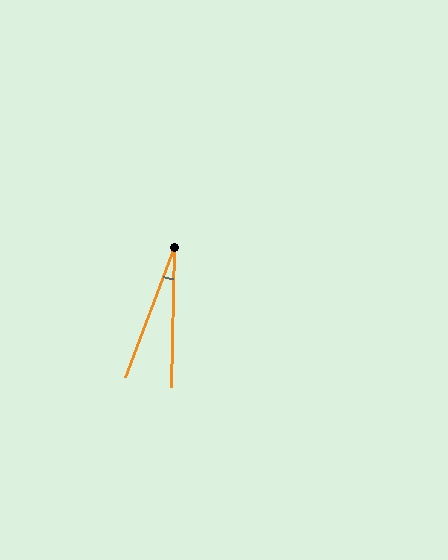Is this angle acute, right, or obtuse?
It is acute.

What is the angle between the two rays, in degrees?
Approximately 19 degrees.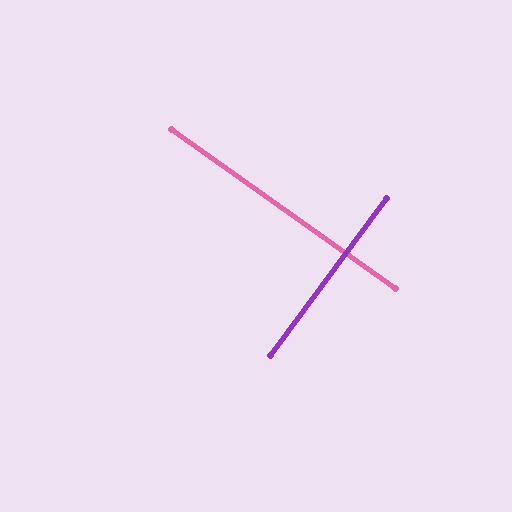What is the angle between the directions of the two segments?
Approximately 89 degrees.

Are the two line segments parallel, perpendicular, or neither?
Perpendicular — they meet at approximately 89°.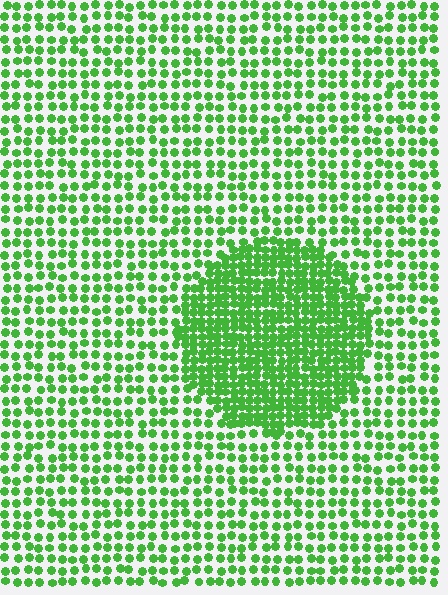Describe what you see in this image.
The image contains small green elements arranged at two different densities. A circle-shaped region is visible where the elements are more densely packed than the surrounding area.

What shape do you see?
I see a circle.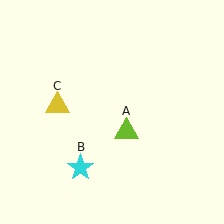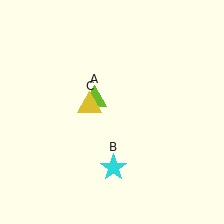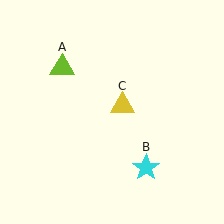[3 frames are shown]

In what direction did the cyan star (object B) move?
The cyan star (object B) moved right.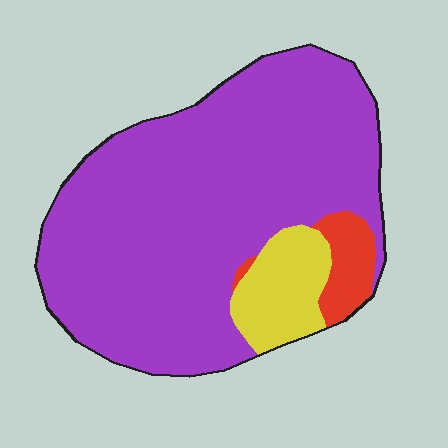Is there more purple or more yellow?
Purple.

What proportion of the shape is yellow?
Yellow takes up less than a sixth of the shape.